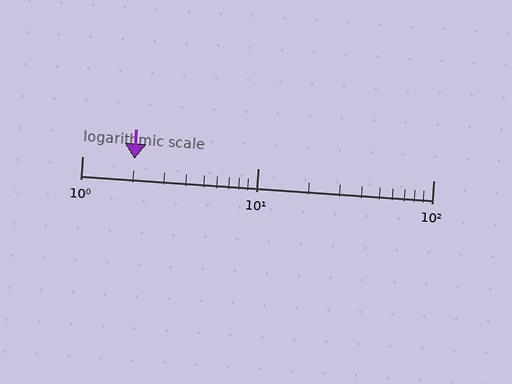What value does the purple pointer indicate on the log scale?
The pointer indicates approximately 2.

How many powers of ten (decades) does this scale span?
The scale spans 2 decades, from 1 to 100.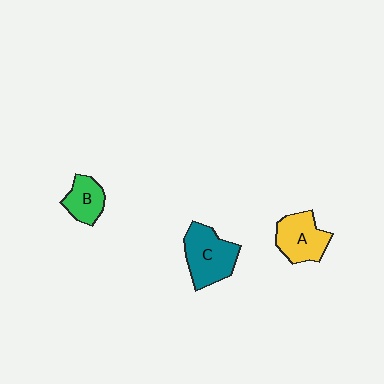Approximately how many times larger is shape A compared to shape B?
Approximately 1.4 times.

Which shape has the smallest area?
Shape B (green).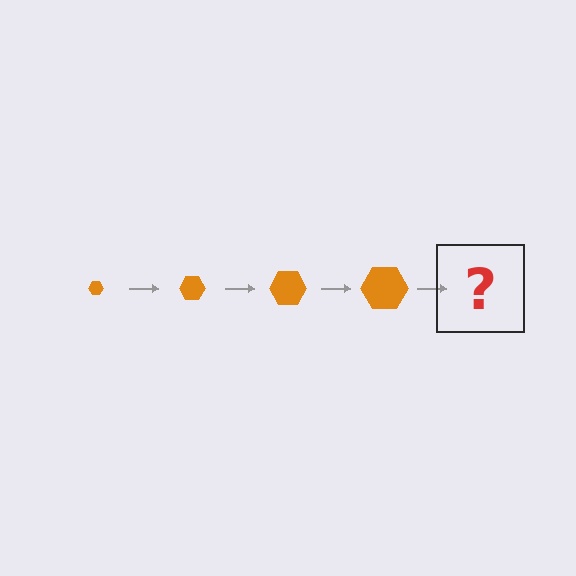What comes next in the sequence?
The next element should be an orange hexagon, larger than the previous one.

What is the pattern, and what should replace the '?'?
The pattern is that the hexagon gets progressively larger each step. The '?' should be an orange hexagon, larger than the previous one.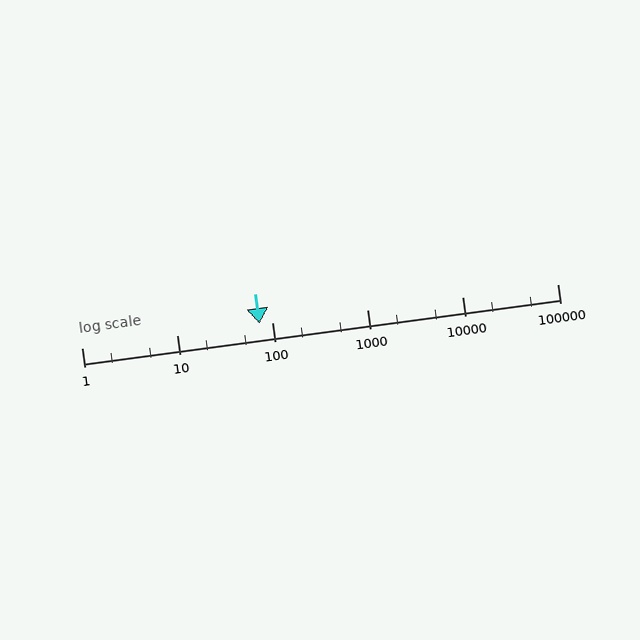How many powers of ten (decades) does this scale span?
The scale spans 5 decades, from 1 to 100000.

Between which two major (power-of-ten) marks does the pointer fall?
The pointer is between 10 and 100.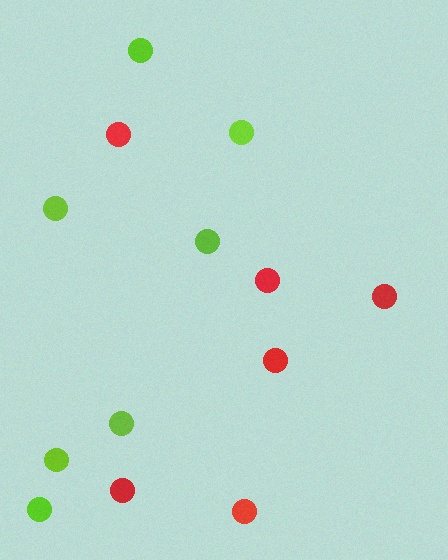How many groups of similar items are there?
There are 2 groups: one group of red circles (6) and one group of lime circles (7).